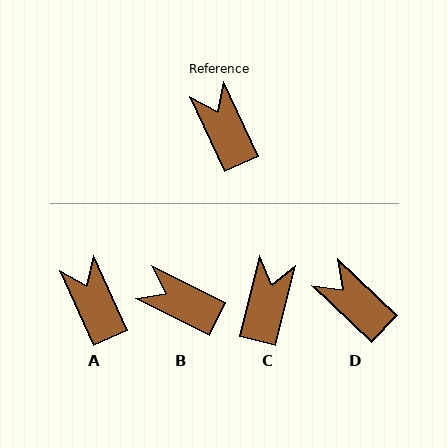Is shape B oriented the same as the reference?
No, it is off by about 39 degrees.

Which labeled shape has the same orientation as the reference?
A.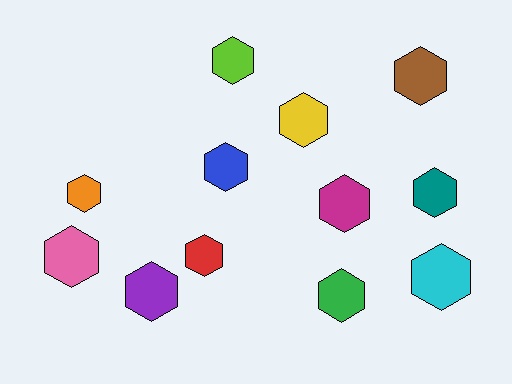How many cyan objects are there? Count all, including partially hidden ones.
There is 1 cyan object.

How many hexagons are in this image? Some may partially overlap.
There are 12 hexagons.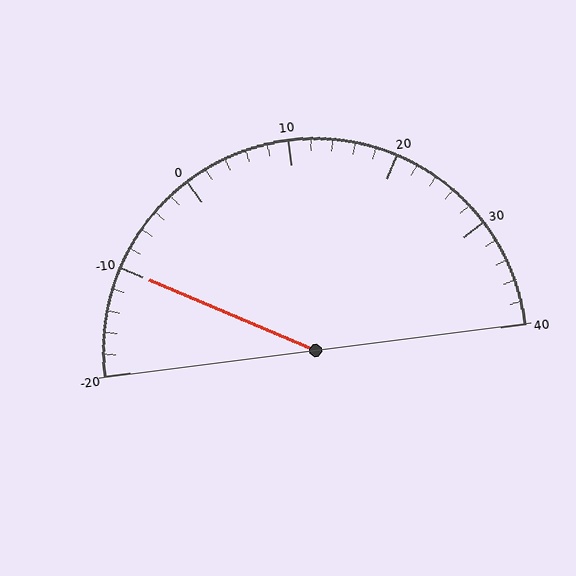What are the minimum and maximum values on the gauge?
The gauge ranges from -20 to 40.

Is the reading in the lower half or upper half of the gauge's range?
The reading is in the lower half of the range (-20 to 40).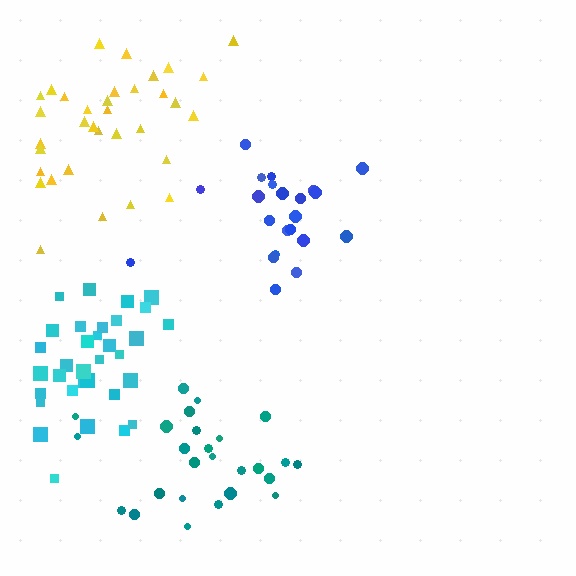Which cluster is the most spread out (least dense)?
Teal.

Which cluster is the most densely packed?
Blue.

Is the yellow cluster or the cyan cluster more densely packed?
Yellow.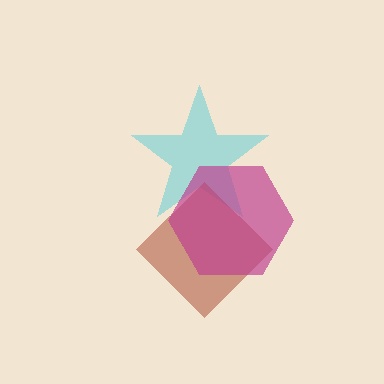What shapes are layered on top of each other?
The layered shapes are: a cyan star, a brown diamond, a magenta hexagon.